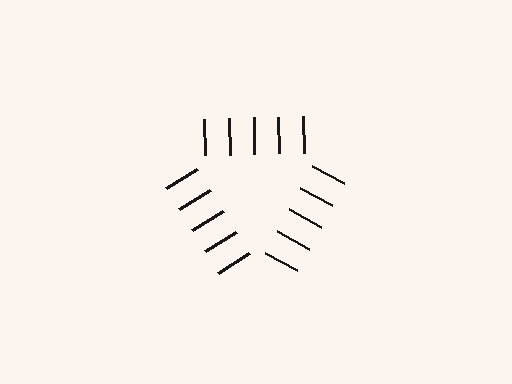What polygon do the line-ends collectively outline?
An illusory triangle — the line segments terminate on its edges but no continuous stroke is drawn.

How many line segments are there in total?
15 — 5 along each of the 3 edges.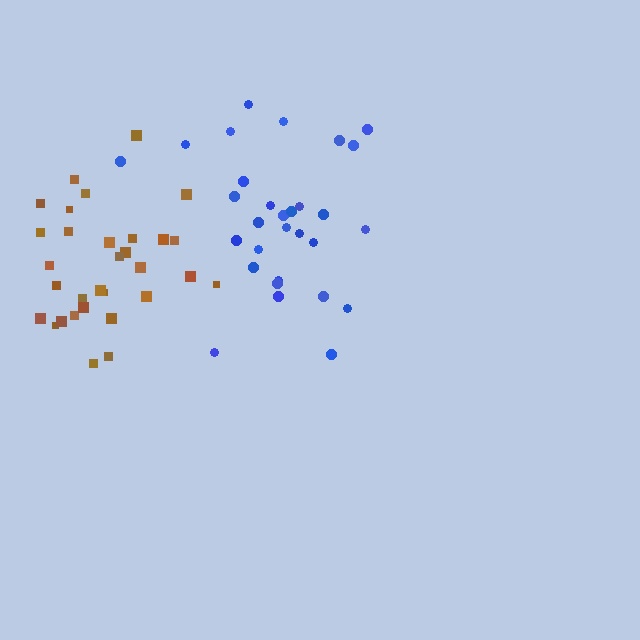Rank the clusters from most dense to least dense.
blue, brown.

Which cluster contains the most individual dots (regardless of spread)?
Brown (31).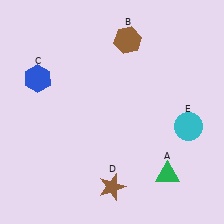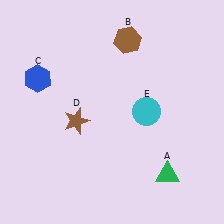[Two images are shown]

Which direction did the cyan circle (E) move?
The cyan circle (E) moved left.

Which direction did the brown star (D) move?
The brown star (D) moved up.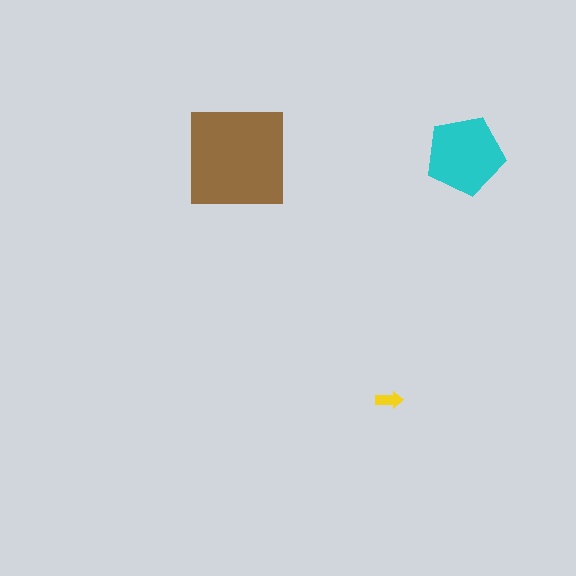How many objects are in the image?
There are 3 objects in the image.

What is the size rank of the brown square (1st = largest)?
1st.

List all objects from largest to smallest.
The brown square, the cyan pentagon, the yellow arrow.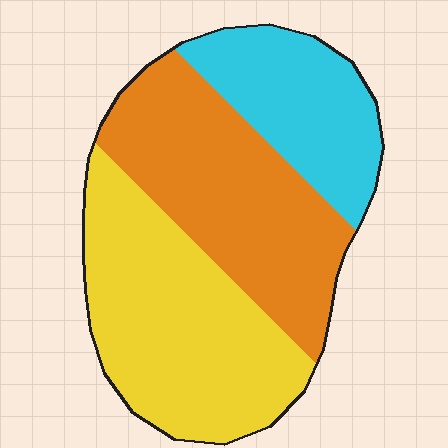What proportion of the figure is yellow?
Yellow covers 40% of the figure.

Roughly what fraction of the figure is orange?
Orange takes up about three eighths (3/8) of the figure.